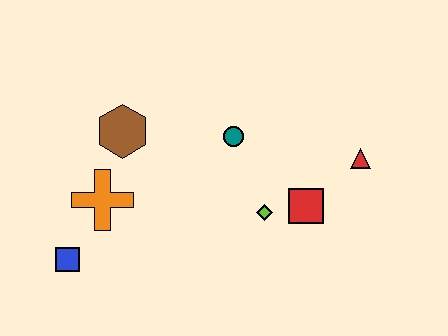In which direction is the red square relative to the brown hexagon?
The red square is to the right of the brown hexagon.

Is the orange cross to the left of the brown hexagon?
Yes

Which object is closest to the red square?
The lime diamond is closest to the red square.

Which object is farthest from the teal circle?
The blue square is farthest from the teal circle.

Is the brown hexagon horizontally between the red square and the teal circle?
No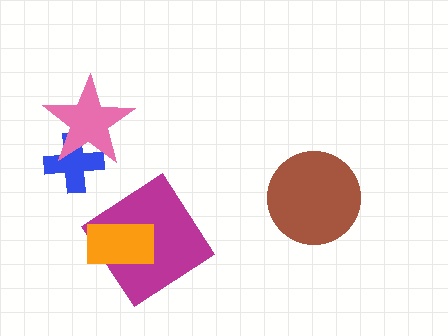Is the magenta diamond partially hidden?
Yes, it is partially covered by another shape.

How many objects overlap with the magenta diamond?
1 object overlaps with the magenta diamond.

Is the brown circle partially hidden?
No, no other shape covers it.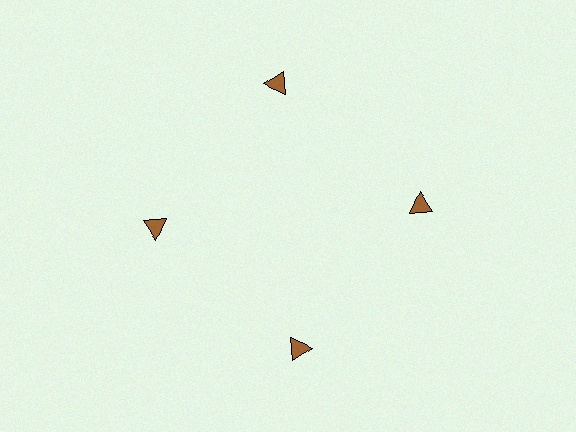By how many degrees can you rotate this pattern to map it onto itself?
The pattern maps onto itself every 90 degrees of rotation.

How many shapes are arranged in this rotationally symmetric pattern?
There are 4 shapes, arranged in 4 groups of 1.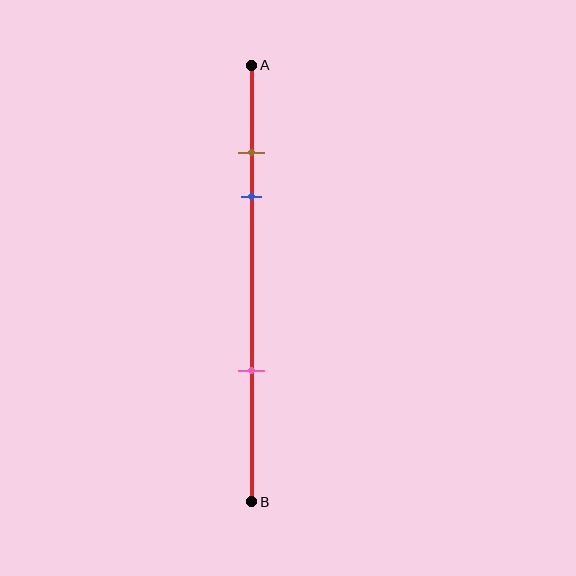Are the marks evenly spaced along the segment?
No, the marks are not evenly spaced.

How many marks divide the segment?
There are 3 marks dividing the segment.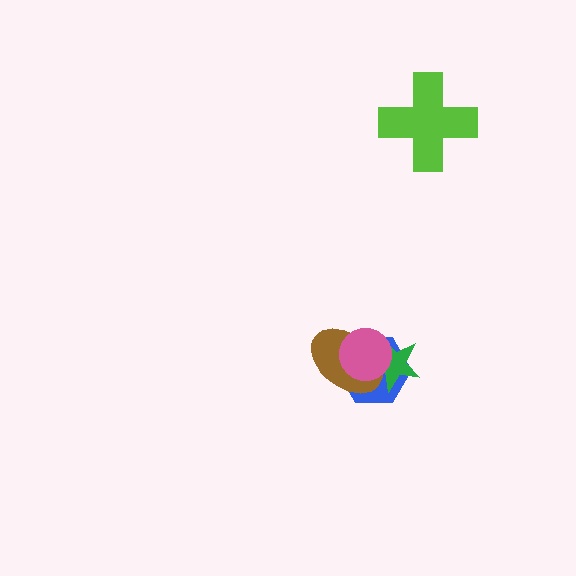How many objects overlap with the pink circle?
3 objects overlap with the pink circle.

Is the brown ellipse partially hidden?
Yes, it is partially covered by another shape.